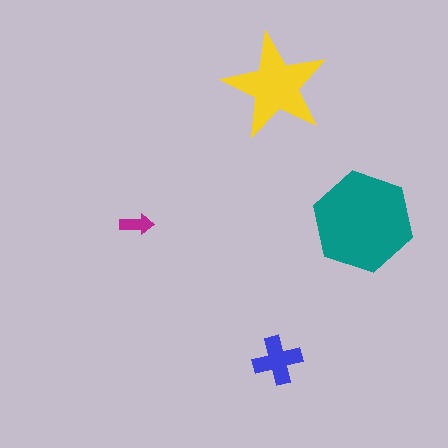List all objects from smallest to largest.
The magenta arrow, the blue cross, the yellow star, the teal hexagon.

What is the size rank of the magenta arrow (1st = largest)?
4th.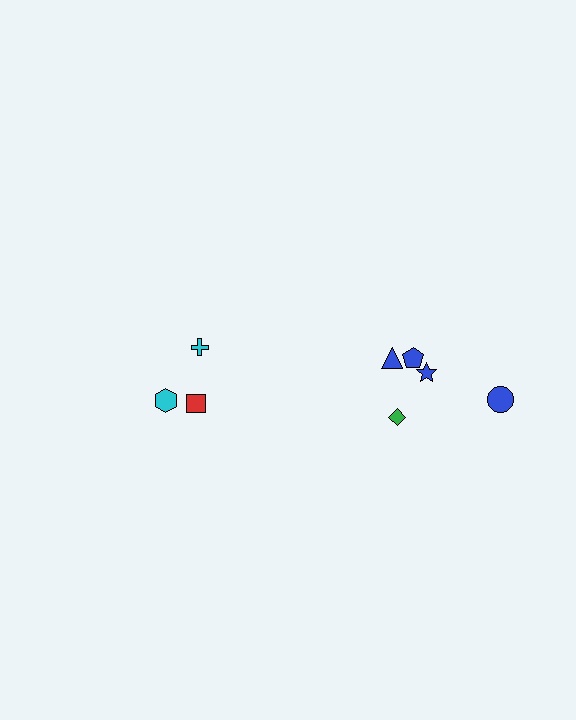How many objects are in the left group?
There are 3 objects.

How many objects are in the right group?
There are 5 objects.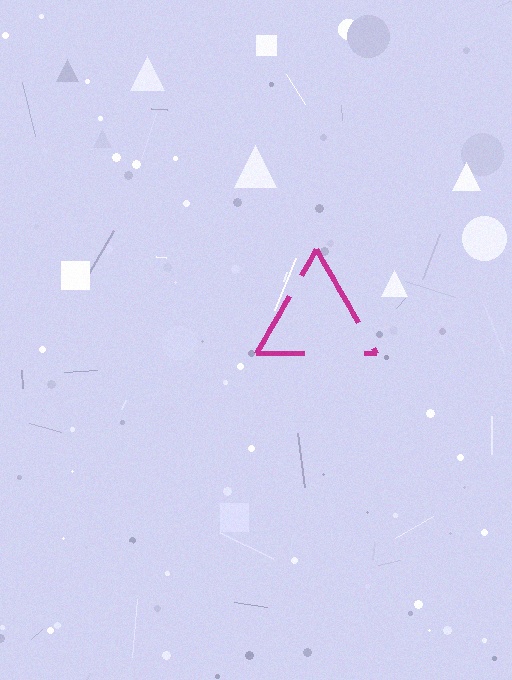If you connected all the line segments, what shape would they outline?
They would outline a triangle.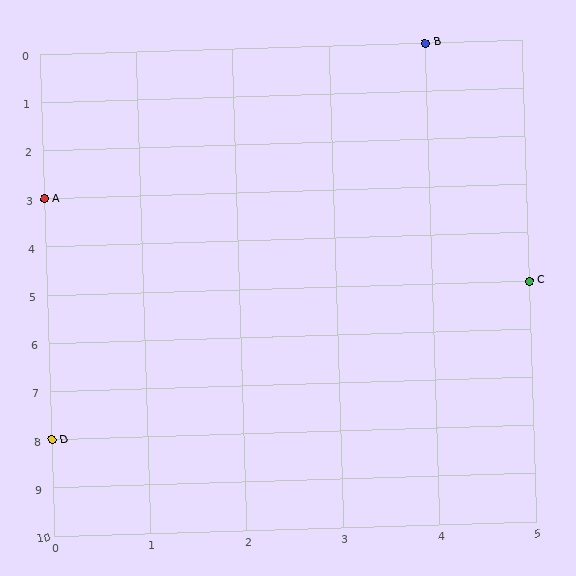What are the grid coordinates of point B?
Point B is at grid coordinates (4, 0).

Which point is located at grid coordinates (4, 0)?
Point B is at (4, 0).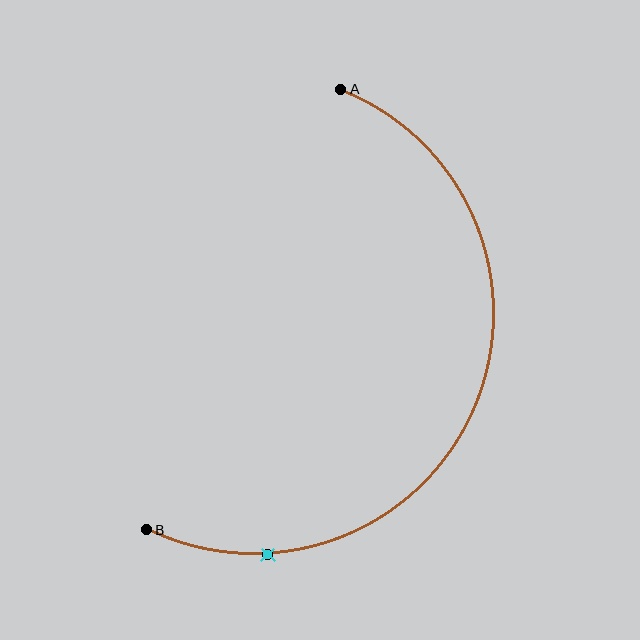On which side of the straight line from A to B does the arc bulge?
The arc bulges to the right of the straight line connecting A and B.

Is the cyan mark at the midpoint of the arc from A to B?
No. The cyan mark lies on the arc but is closer to endpoint B. The arc midpoint would be at the point on the curve equidistant along the arc from both A and B.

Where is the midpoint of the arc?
The arc midpoint is the point on the curve farthest from the straight line joining A and B. It sits to the right of that line.